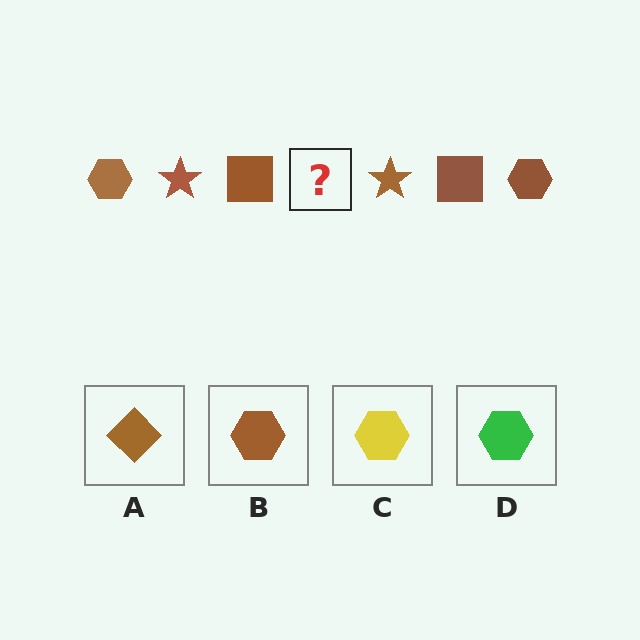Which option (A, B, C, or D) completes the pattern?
B.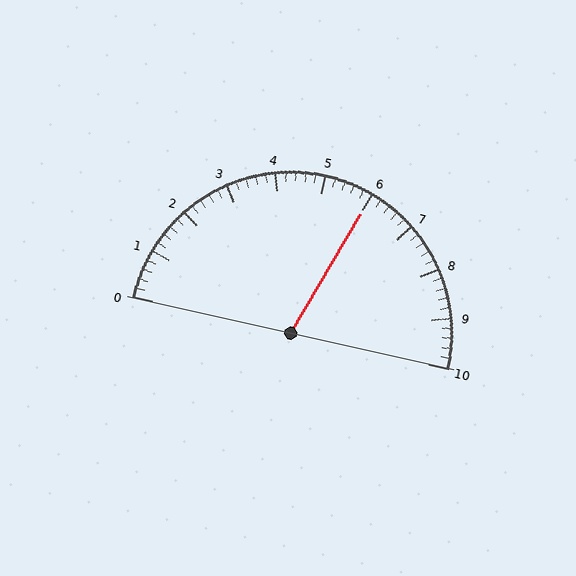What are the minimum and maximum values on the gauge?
The gauge ranges from 0 to 10.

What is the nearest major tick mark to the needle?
The nearest major tick mark is 6.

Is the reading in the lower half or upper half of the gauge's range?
The reading is in the upper half of the range (0 to 10).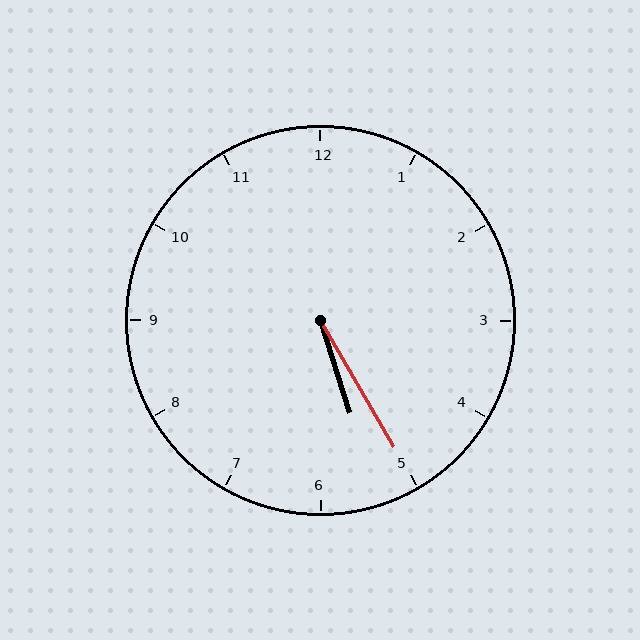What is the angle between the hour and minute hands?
Approximately 12 degrees.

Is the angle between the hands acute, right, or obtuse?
It is acute.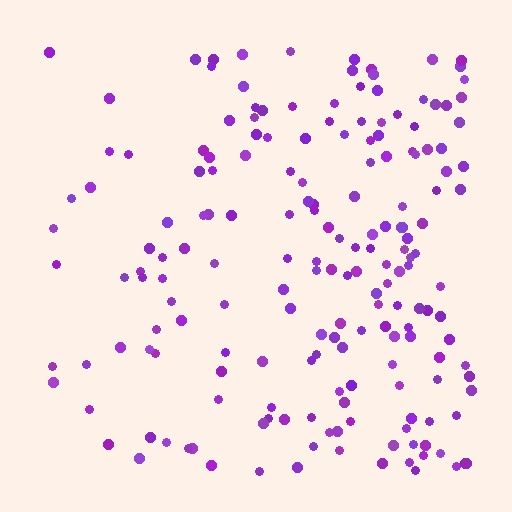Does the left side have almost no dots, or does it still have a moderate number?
Still a moderate number, just noticeably fewer than the right.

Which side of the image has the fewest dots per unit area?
The left.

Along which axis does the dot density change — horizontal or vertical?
Horizontal.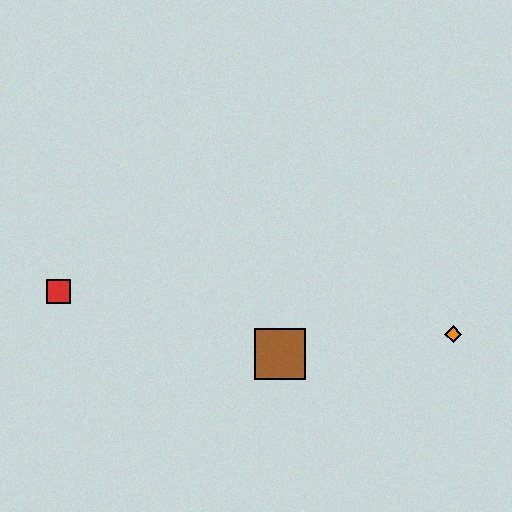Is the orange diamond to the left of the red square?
No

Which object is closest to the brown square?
The orange diamond is closest to the brown square.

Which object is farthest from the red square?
The orange diamond is farthest from the red square.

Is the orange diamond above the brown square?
Yes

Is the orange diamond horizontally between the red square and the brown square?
No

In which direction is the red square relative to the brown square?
The red square is to the left of the brown square.